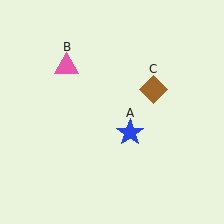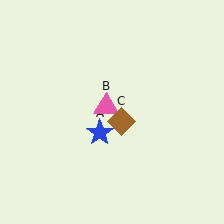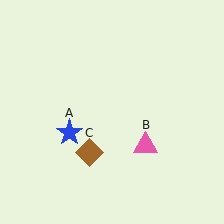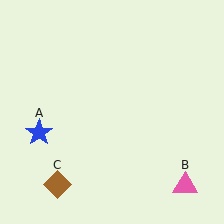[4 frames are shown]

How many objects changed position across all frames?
3 objects changed position: blue star (object A), pink triangle (object B), brown diamond (object C).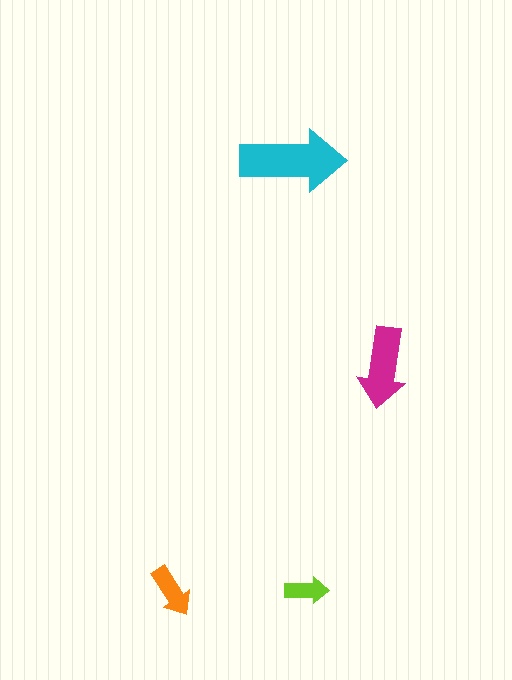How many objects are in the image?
There are 4 objects in the image.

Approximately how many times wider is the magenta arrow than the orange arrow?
About 1.5 times wider.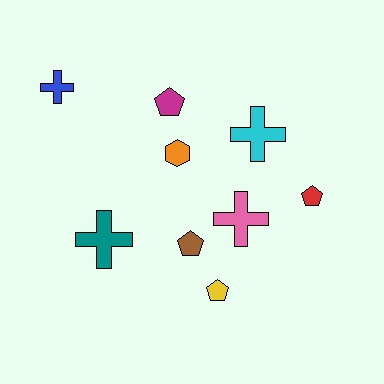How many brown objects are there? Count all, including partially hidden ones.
There is 1 brown object.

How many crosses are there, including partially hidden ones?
There are 4 crosses.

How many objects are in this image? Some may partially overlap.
There are 9 objects.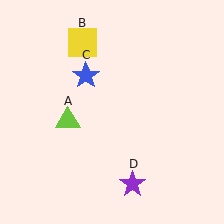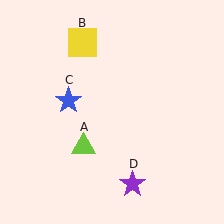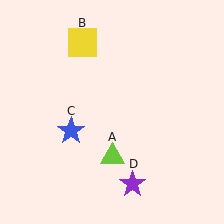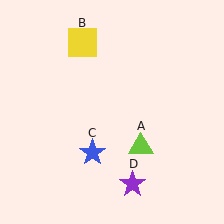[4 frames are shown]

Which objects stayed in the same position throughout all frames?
Yellow square (object B) and purple star (object D) remained stationary.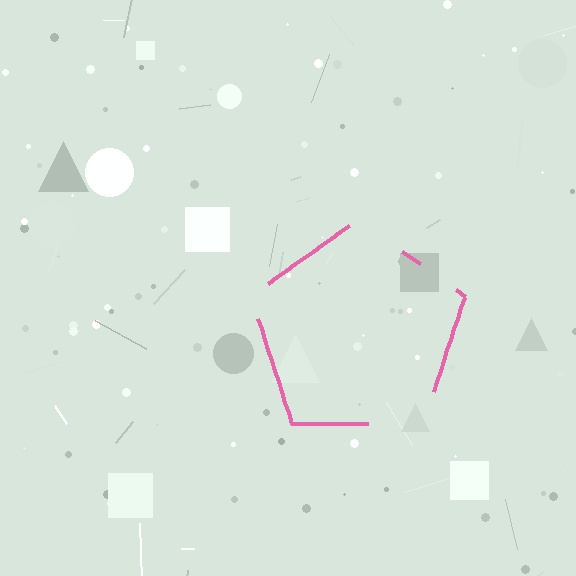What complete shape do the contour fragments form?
The contour fragments form a pentagon.